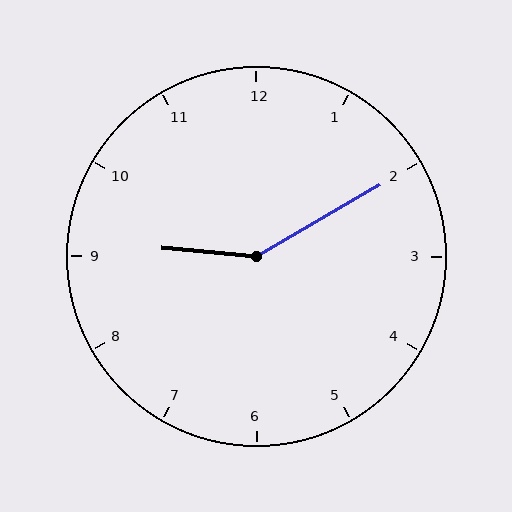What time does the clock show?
9:10.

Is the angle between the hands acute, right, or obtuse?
It is obtuse.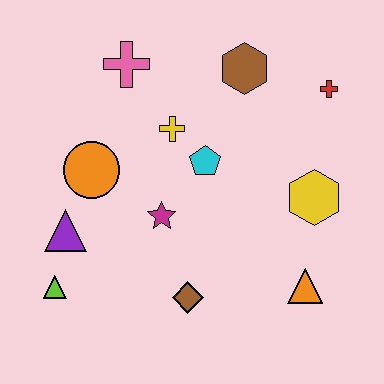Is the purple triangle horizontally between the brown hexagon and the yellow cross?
No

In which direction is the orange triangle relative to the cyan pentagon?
The orange triangle is below the cyan pentagon.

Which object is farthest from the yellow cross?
The orange triangle is farthest from the yellow cross.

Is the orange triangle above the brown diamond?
Yes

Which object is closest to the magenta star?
The cyan pentagon is closest to the magenta star.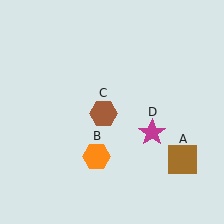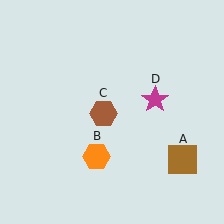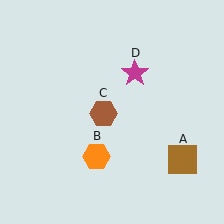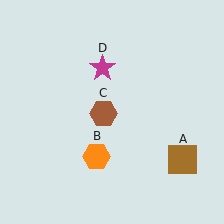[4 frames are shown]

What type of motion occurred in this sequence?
The magenta star (object D) rotated counterclockwise around the center of the scene.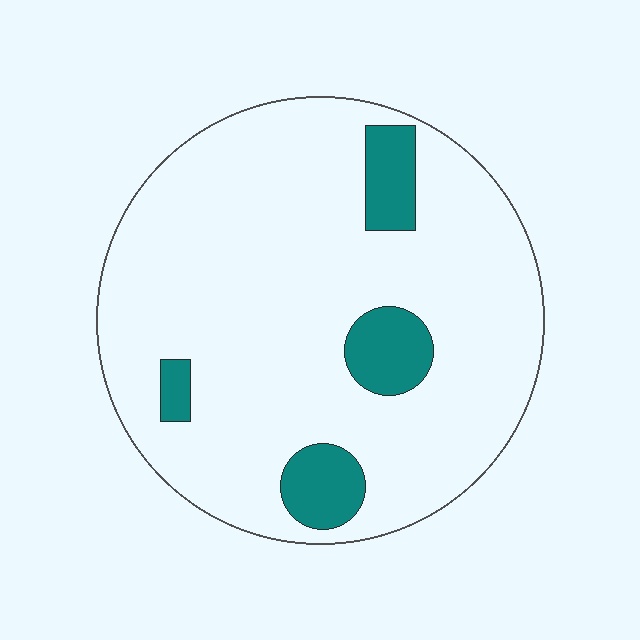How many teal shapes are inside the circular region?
4.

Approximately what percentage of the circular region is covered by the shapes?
Approximately 10%.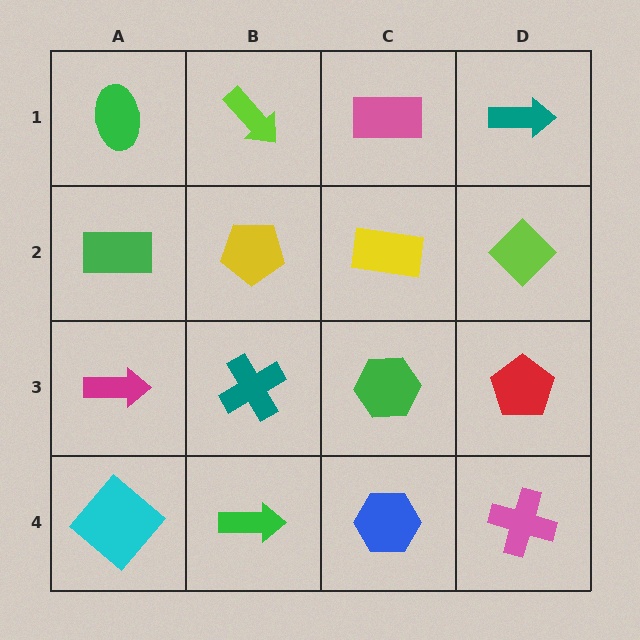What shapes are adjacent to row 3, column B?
A yellow pentagon (row 2, column B), a green arrow (row 4, column B), a magenta arrow (row 3, column A), a green hexagon (row 3, column C).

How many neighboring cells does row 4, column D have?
2.